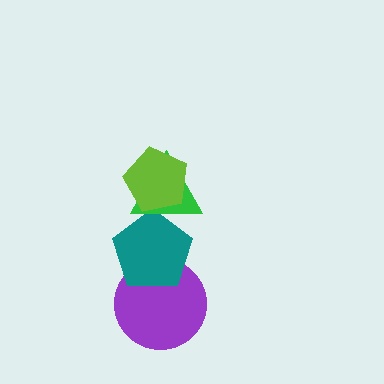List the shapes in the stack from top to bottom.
From top to bottom: the lime pentagon, the green triangle, the teal pentagon, the purple circle.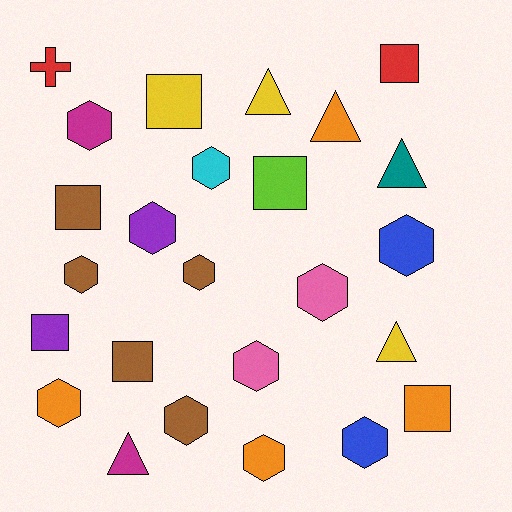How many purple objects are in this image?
There are 2 purple objects.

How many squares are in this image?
There are 7 squares.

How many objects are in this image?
There are 25 objects.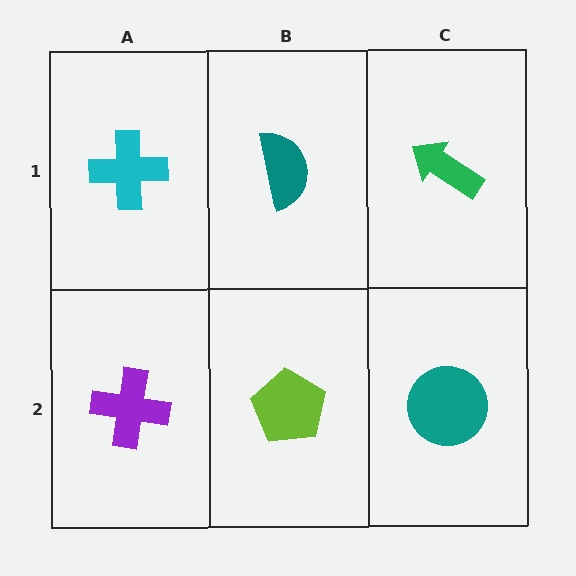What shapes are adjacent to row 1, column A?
A purple cross (row 2, column A), a teal semicircle (row 1, column B).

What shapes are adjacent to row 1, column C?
A teal circle (row 2, column C), a teal semicircle (row 1, column B).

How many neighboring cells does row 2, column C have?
2.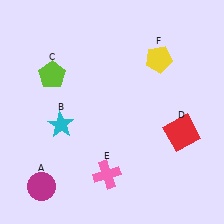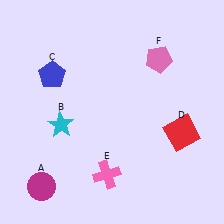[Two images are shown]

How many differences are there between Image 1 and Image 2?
There are 2 differences between the two images.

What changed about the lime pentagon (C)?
In Image 1, C is lime. In Image 2, it changed to blue.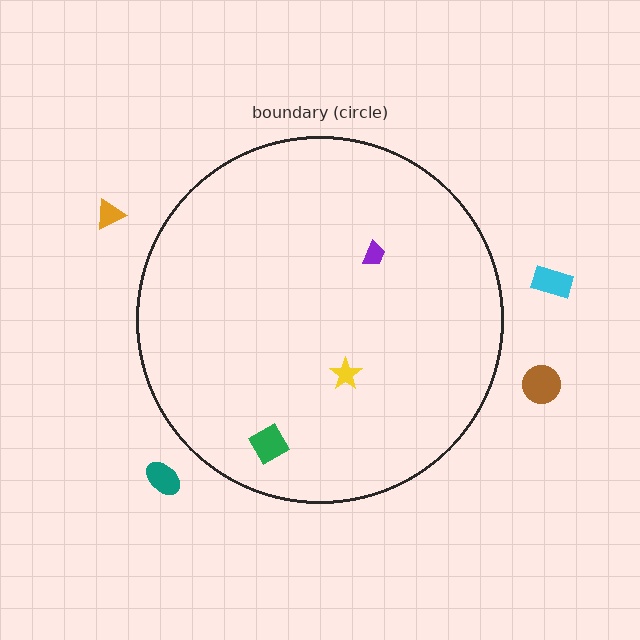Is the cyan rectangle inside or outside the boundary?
Outside.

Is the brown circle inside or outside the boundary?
Outside.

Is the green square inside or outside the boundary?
Inside.